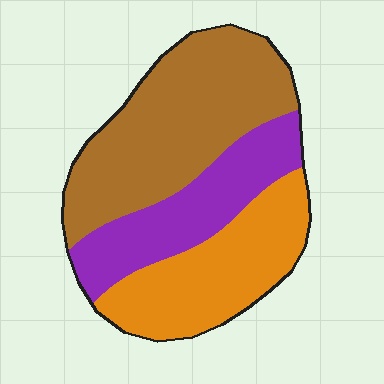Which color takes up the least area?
Purple, at roughly 25%.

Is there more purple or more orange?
Orange.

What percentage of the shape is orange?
Orange covers 30% of the shape.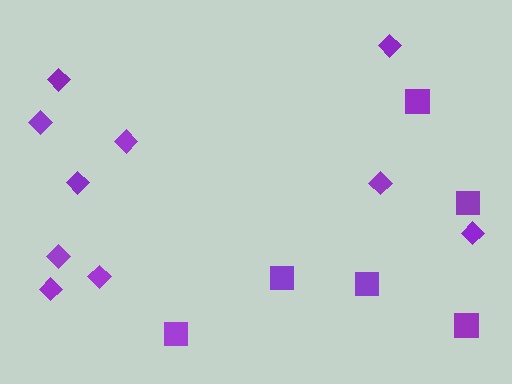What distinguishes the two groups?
There are 2 groups: one group of squares (6) and one group of diamonds (10).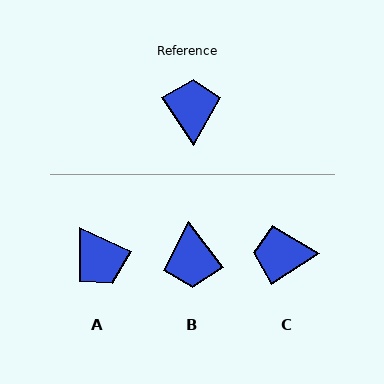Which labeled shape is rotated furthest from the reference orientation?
B, about 177 degrees away.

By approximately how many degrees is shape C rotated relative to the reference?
Approximately 89 degrees counter-clockwise.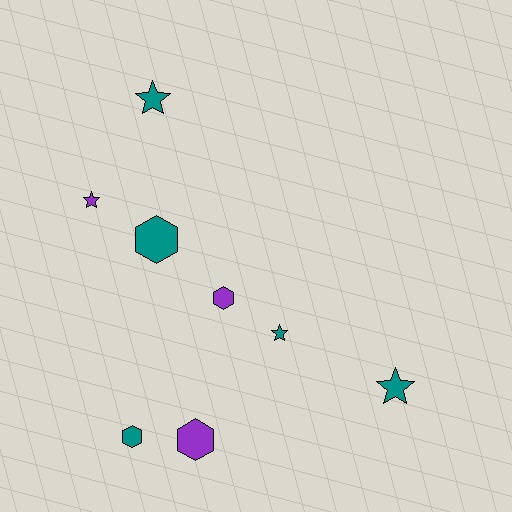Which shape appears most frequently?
Star, with 4 objects.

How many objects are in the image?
There are 8 objects.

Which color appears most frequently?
Teal, with 5 objects.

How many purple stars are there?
There is 1 purple star.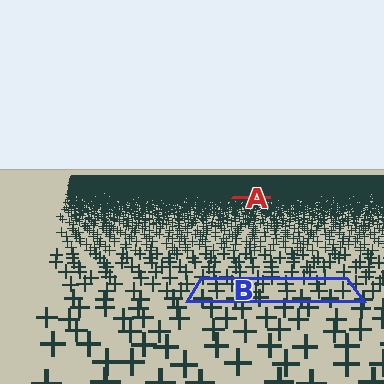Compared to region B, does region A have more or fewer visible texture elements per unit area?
Region A has more texture elements per unit area — they are packed more densely because it is farther away.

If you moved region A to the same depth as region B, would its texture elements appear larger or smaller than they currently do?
They would appear larger. At a closer depth, the same texture elements are projected at a bigger on-screen size.